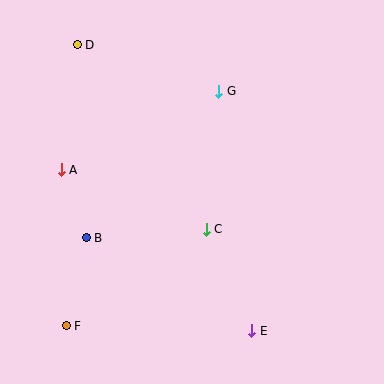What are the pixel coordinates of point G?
Point G is at (219, 91).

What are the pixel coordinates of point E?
Point E is at (252, 331).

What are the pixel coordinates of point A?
Point A is at (61, 170).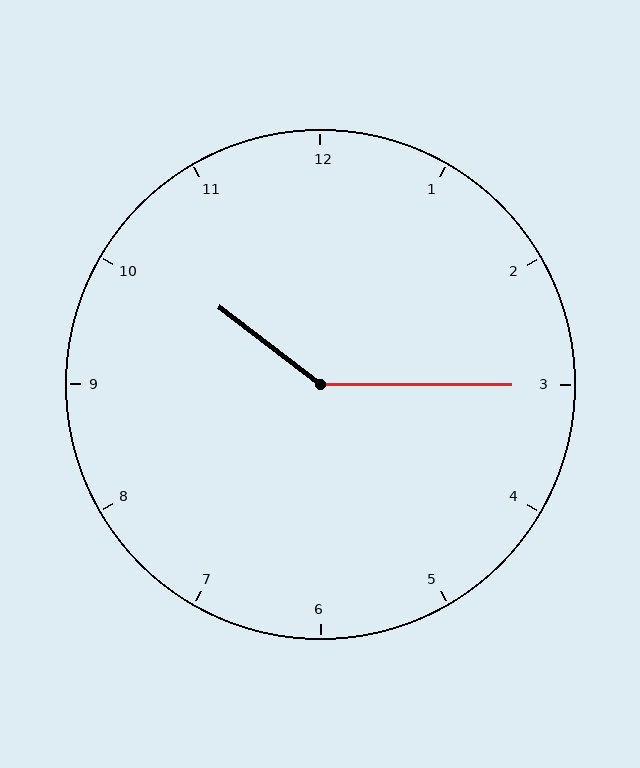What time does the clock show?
10:15.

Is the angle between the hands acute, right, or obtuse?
It is obtuse.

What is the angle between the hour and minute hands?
Approximately 142 degrees.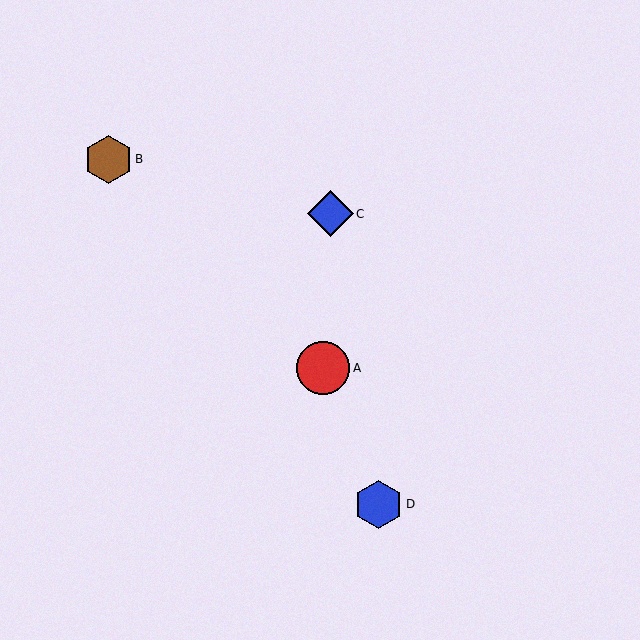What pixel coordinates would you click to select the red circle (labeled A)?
Click at (323, 368) to select the red circle A.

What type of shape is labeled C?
Shape C is a blue diamond.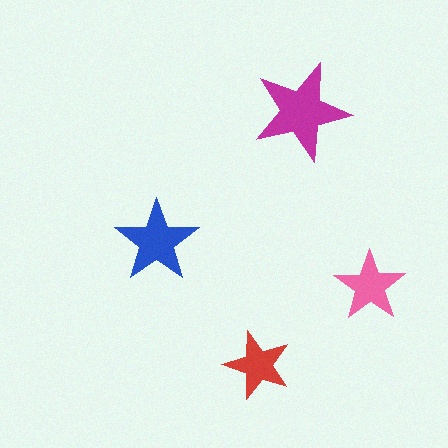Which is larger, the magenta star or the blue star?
The magenta one.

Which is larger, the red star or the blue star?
The blue one.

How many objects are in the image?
There are 4 objects in the image.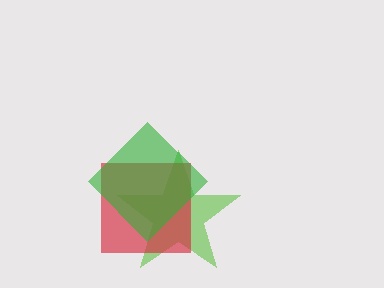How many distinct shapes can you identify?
There are 3 distinct shapes: a lime star, a red square, a green diamond.